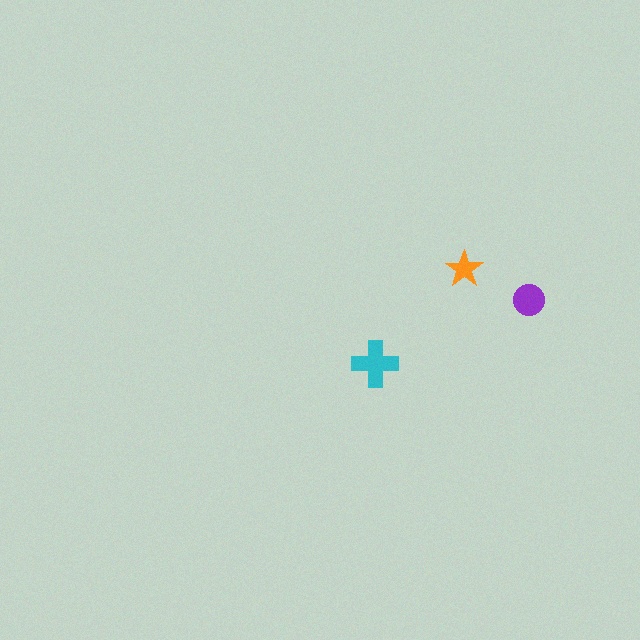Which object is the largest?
The cyan cross.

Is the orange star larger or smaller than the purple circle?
Smaller.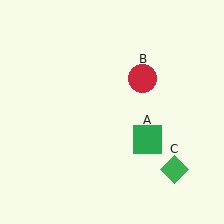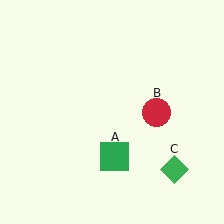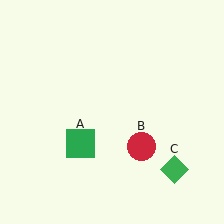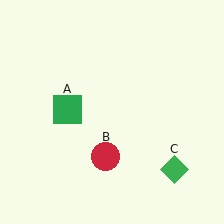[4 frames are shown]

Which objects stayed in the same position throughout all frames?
Green diamond (object C) remained stationary.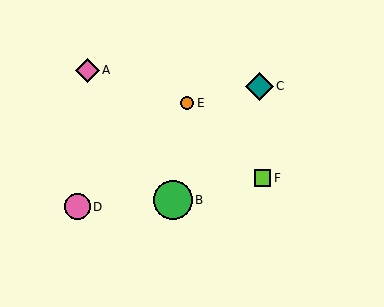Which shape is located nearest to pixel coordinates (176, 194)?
The green circle (labeled B) at (173, 200) is nearest to that location.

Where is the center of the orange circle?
The center of the orange circle is at (187, 103).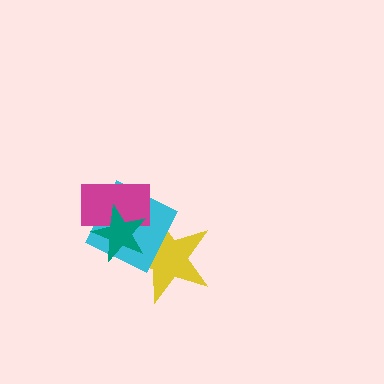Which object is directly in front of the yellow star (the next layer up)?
The cyan diamond is directly in front of the yellow star.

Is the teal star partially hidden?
No, no other shape covers it.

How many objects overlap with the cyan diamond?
3 objects overlap with the cyan diamond.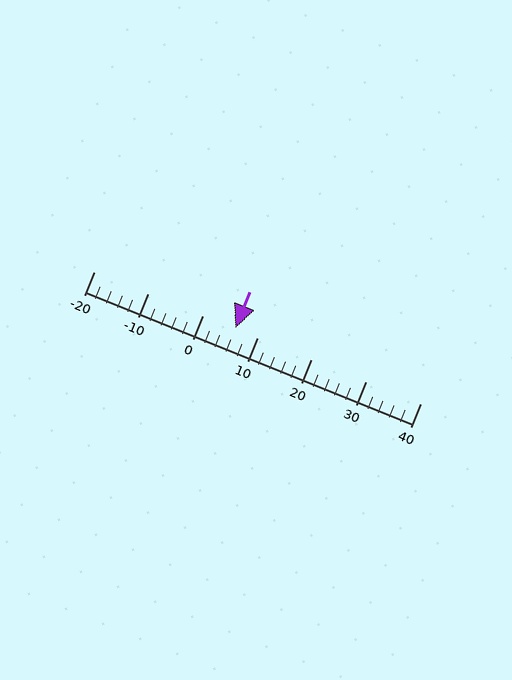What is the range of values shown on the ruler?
The ruler shows values from -20 to 40.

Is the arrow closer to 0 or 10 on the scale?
The arrow is closer to 10.